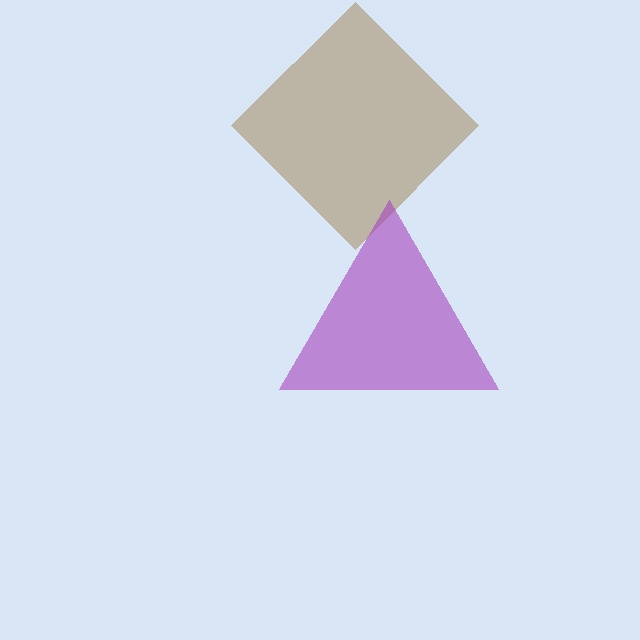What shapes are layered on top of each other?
The layered shapes are: a brown diamond, a purple triangle.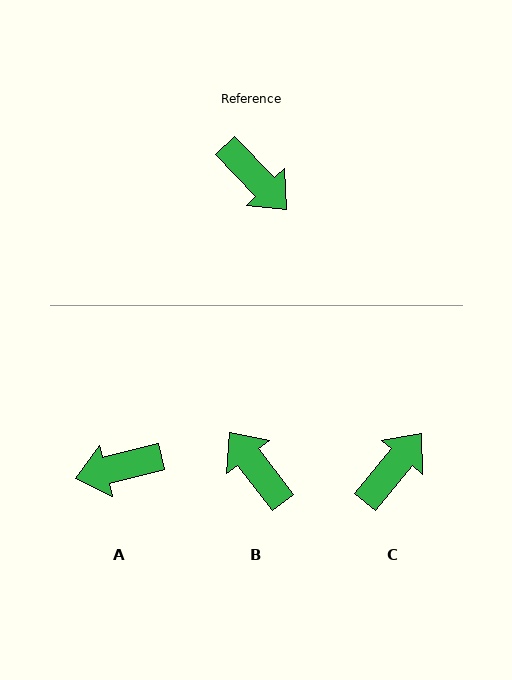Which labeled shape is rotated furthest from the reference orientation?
B, about 173 degrees away.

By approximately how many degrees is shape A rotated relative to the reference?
Approximately 120 degrees clockwise.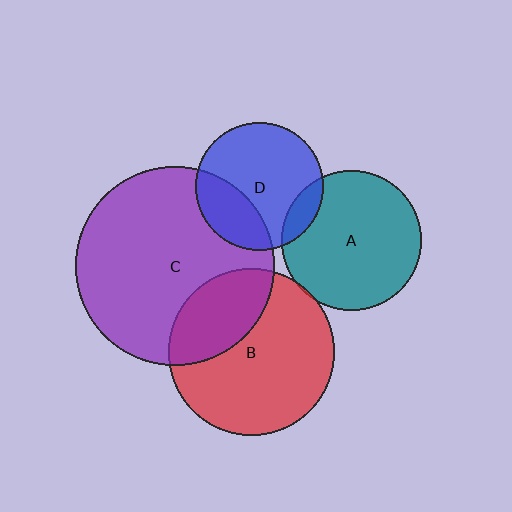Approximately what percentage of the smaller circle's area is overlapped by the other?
Approximately 5%.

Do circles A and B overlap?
Yes.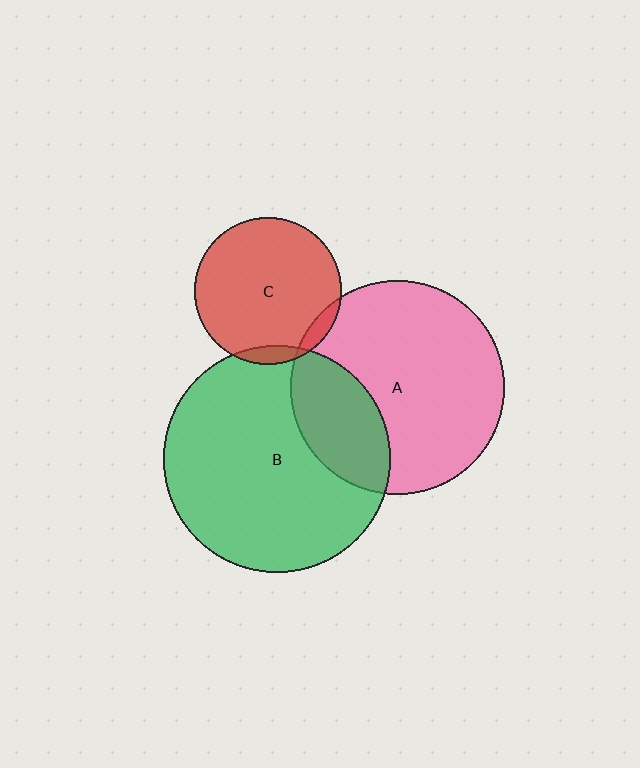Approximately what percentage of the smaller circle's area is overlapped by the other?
Approximately 5%.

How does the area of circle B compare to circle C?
Approximately 2.4 times.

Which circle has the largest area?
Circle B (green).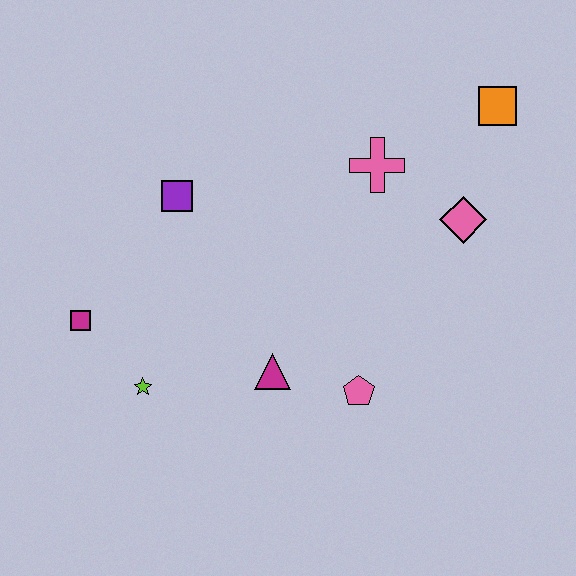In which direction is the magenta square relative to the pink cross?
The magenta square is to the left of the pink cross.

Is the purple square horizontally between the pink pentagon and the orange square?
No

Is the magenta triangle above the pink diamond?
No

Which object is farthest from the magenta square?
The orange square is farthest from the magenta square.